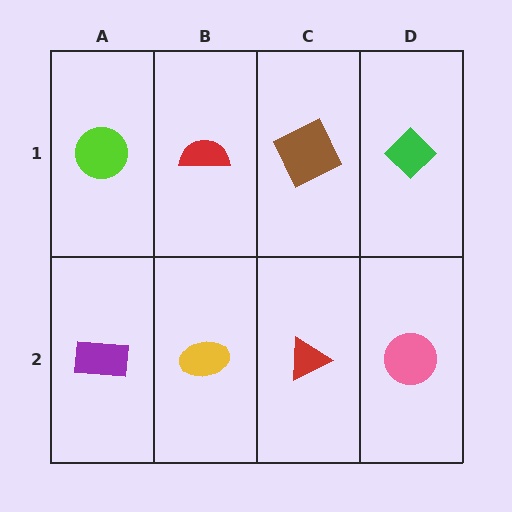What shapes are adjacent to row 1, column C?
A red triangle (row 2, column C), a red semicircle (row 1, column B), a green diamond (row 1, column D).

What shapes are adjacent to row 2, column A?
A lime circle (row 1, column A), a yellow ellipse (row 2, column B).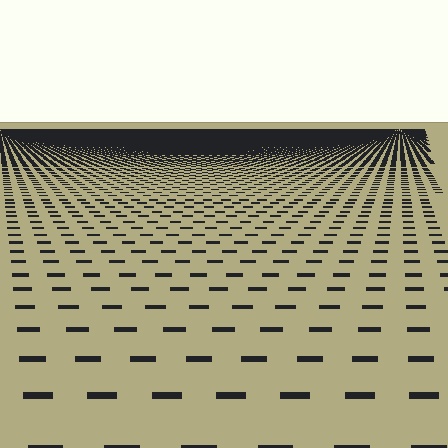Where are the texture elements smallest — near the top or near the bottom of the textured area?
Near the top.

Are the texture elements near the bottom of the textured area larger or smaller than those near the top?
Larger. Near the bottom, elements are closer to the viewer and appear at a bigger on-screen size.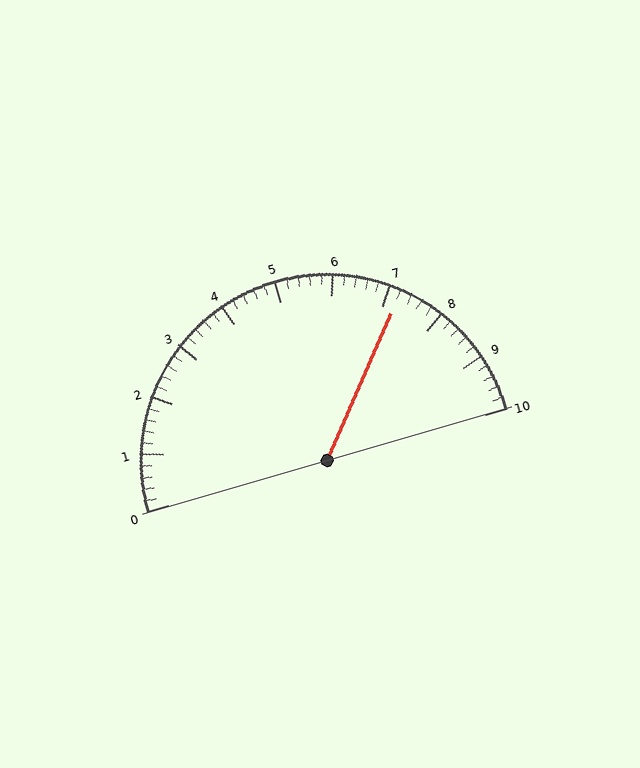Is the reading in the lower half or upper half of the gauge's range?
The reading is in the upper half of the range (0 to 10).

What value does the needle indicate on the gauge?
The needle indicates approximately 7.2.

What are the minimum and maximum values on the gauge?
The gauge ranges from 0 to 10.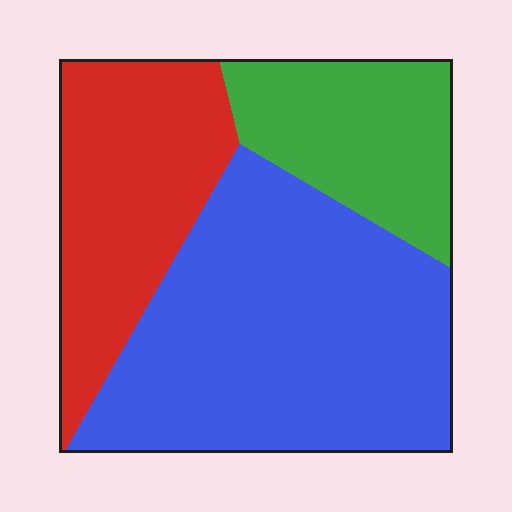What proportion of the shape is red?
Red covers 28% of the shape.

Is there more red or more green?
Red.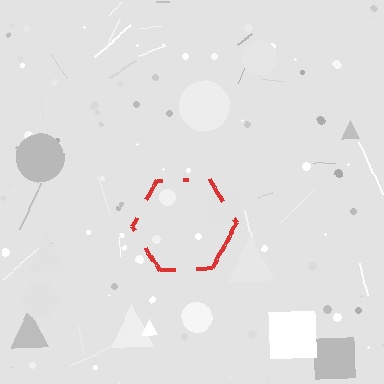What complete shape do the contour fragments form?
The contour fragments form a hexagon.